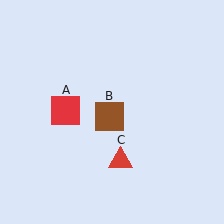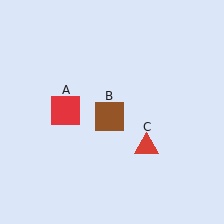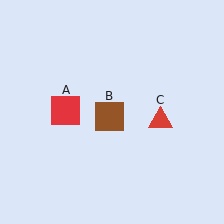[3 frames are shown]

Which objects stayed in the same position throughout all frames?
Red square (object A) and brown square (object B) remained stationary.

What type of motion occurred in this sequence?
The red triangle (object C) rotated counterclockwise around the center of the scene.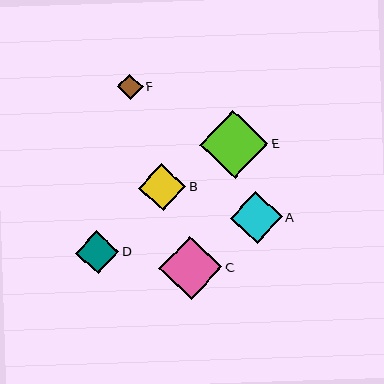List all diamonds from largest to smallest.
From largest to smallest: E, C, A, B, D, F.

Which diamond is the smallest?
Diamond F is the smallest with a size of approximately 26 pixels.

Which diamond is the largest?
Diamond E is the largest with a size of approximately 69 pixels.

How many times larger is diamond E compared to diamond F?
Diamond E is approximately 2.7 times the size of diamond F.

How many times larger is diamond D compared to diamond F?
Diamond D is approximately 1.7 times the size of diamond F.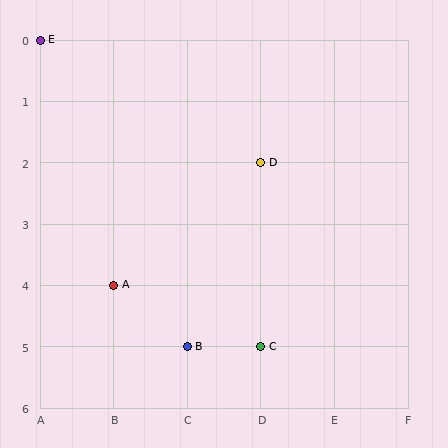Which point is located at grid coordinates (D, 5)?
Point C is at (D, 5).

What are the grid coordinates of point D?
Point D is at grid coordinates (D, 2).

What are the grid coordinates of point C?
Point C is at grid coordinates (D, 5).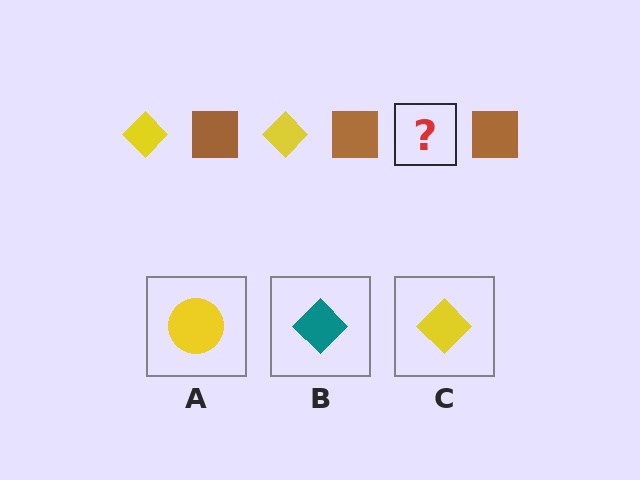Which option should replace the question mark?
Option C.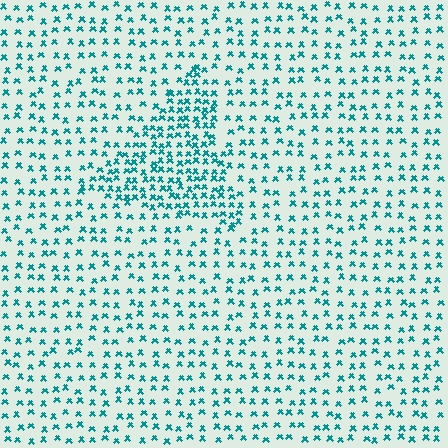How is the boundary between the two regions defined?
The boundary is defined by a change in element density (approximately 2.0x ratio). All elements are the same color, size, and shape.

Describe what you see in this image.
The image contains small teal elements arranged at two different densities. A triangle-shaped region is visible where the elements are more densely packed than the surrounding area.